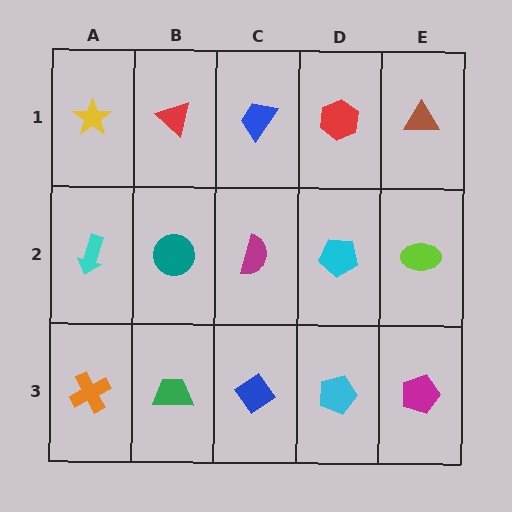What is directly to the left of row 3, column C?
A green trapezoid.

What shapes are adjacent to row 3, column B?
A teal circle (row 2, column B), an orange cross (row 3, column A), a blue diamond (row 3, column C).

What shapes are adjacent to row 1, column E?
A lime ellipse (row 2, column E), a red hexagon (row 1, column D).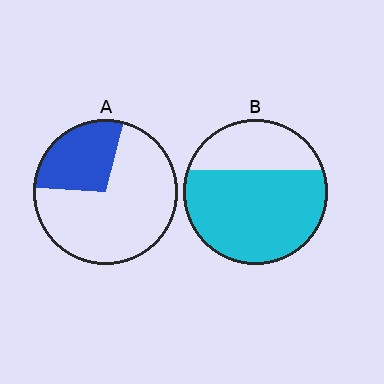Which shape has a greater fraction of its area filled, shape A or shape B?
Shape B.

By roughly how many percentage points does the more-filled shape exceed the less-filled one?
By roughly 40 percentage points (B over A).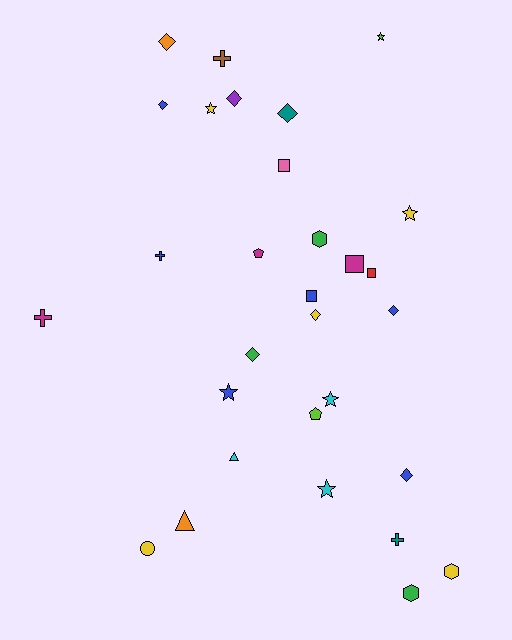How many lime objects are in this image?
There are 2 lime objects.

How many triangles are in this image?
There are 2 triangles.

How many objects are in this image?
There are 30 objects.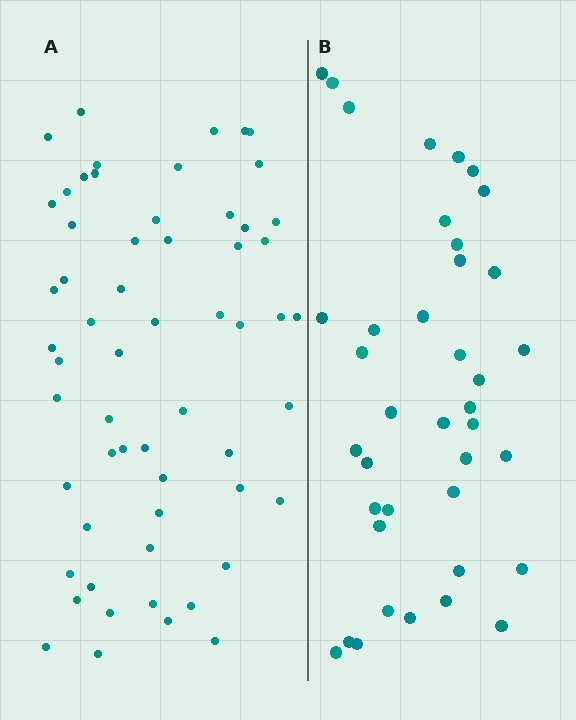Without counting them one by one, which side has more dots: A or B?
Region A (the left region) has more dots.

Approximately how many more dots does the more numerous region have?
Region A has approximately 20 more dots than region B.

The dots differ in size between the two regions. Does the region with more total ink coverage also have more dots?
No. Region B has more total ink coverage because its dots are larger, but region A actually contains more individual dots. Total area can be misleading — the number of items is what matters here.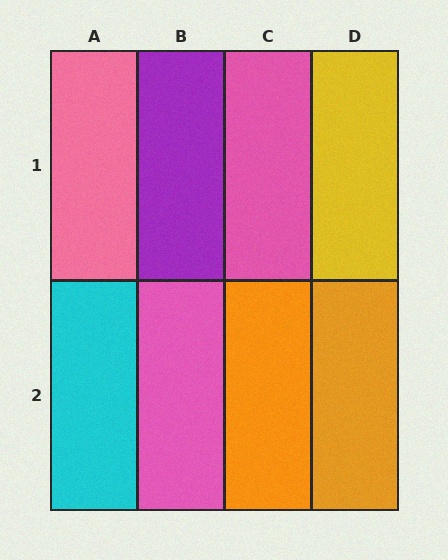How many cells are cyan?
1 cell is cyan.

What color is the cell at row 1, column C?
Pink.